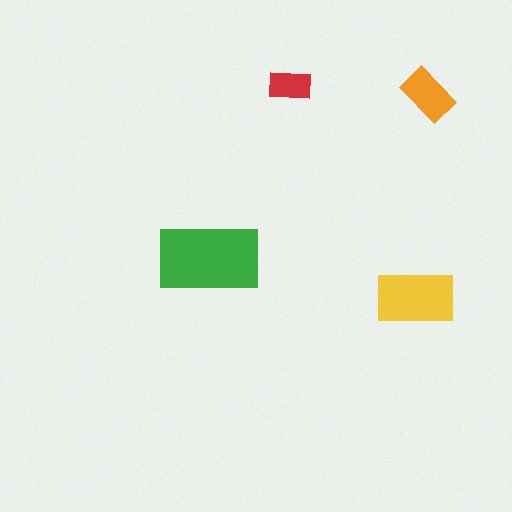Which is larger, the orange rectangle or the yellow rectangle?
The yellow one.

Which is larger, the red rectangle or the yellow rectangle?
The yellow one.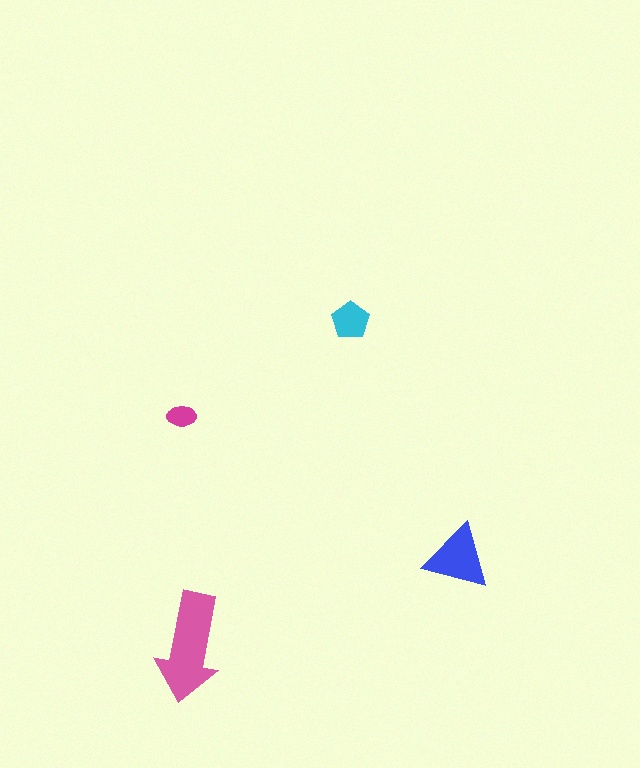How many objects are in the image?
There are 4 objects in the image.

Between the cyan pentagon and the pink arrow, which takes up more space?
The pink arrow.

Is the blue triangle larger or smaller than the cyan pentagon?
Larger.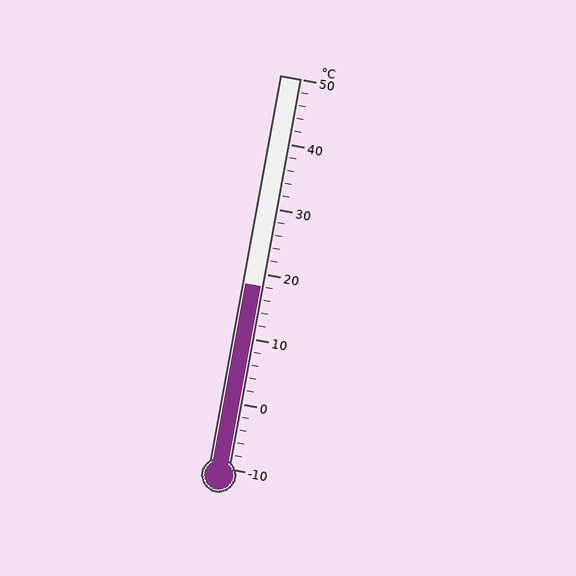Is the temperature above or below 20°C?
The temperature is below 20°C.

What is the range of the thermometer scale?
The thermometer scale ranges from -10°C to 50°C.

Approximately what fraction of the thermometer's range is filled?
The thermometer is filled to approximately 45% of its range.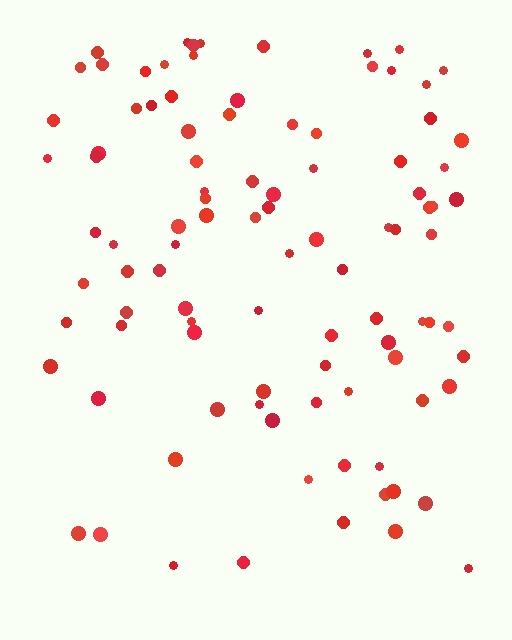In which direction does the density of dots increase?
From bottom to top, with the top side densest.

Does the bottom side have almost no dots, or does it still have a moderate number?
Still a moderate number, just noticeably fewer than the top.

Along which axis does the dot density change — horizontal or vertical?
Vertical.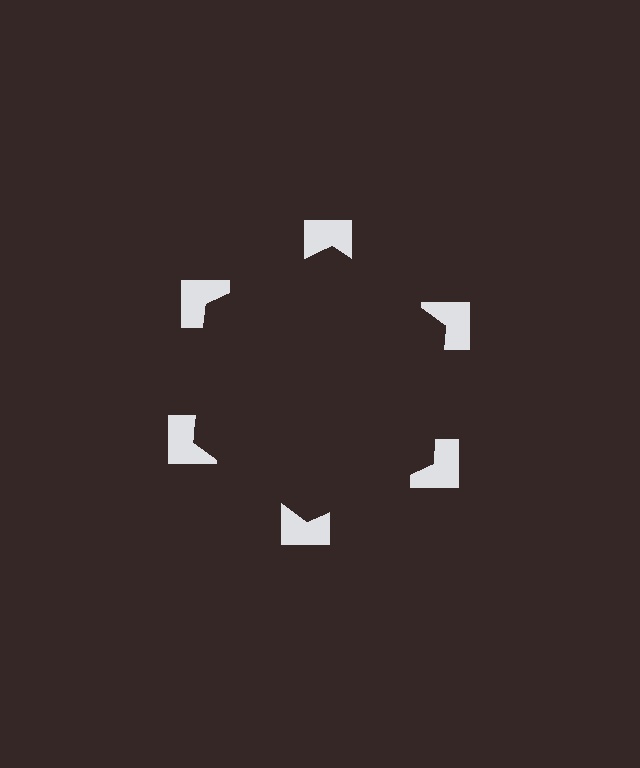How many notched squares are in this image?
There are 6 — one at each vertex of the illusory hexagon.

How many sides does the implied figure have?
6 sides.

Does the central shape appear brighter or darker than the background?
It typically appears slightly darker than the background, even though no actual brightness change is drawn.